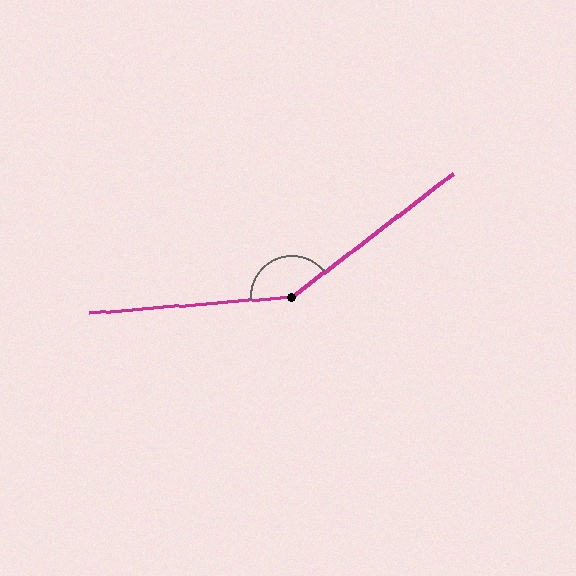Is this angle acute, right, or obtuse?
It is obtuse.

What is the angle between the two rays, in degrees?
Approximately 147 degrees.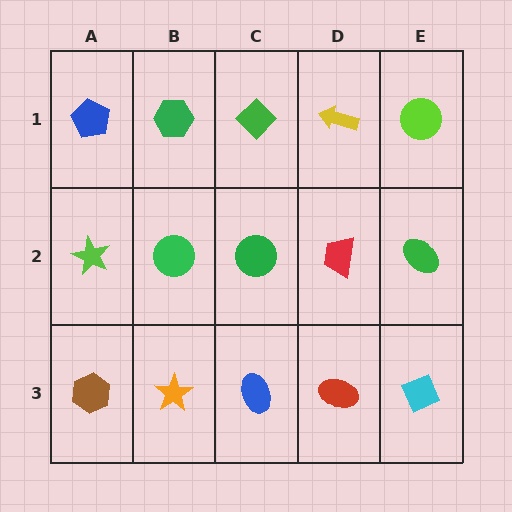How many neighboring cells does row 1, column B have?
3.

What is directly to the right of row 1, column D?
A lime circle.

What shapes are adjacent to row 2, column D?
A yellow arrow (row 1, column D), a red ellipse (row 3, column D), a green circle (row 2, column C), a green ellipse (row 2, column E).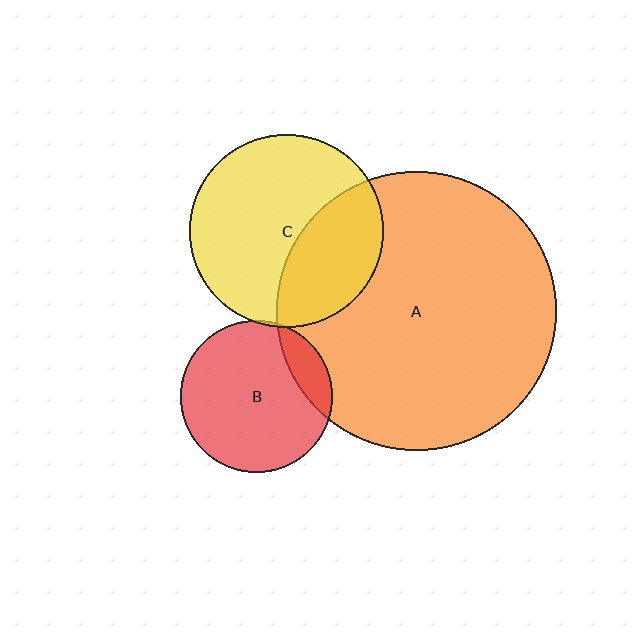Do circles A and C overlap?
Yes.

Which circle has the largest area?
Circle A (orange).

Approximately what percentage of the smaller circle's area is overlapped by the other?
Approximately 35%.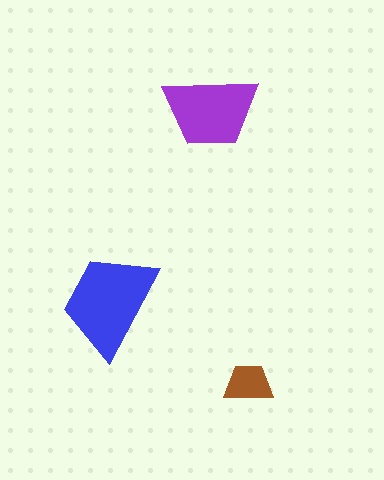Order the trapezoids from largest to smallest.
the blue one, the purple one, the brown one.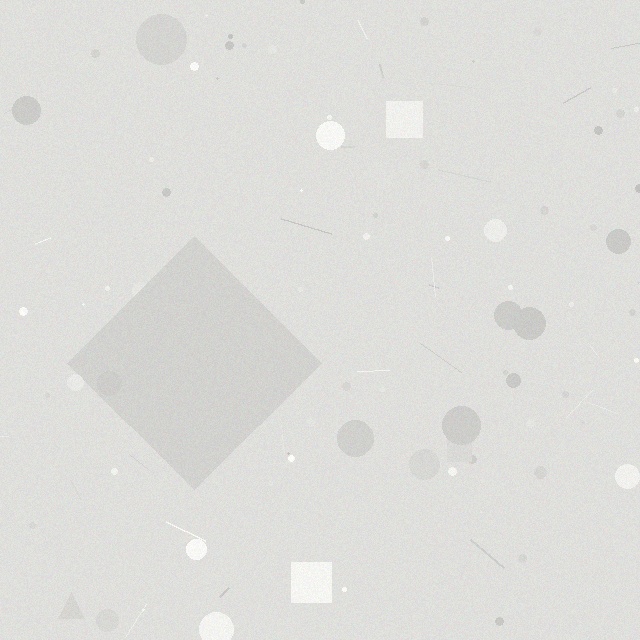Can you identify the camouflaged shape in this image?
The camouflaged shape is a diamond.